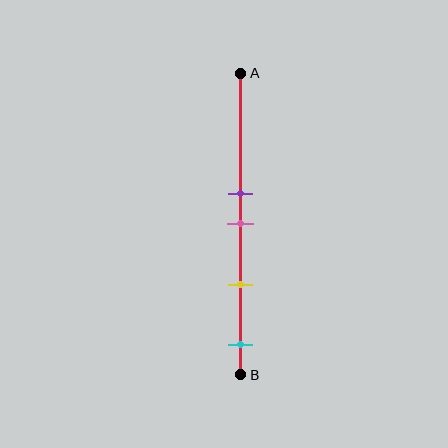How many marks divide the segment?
There are 4 marks dividing the segment.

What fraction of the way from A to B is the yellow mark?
The yellow mark is approximately 70% (0.7) of the way from A to B.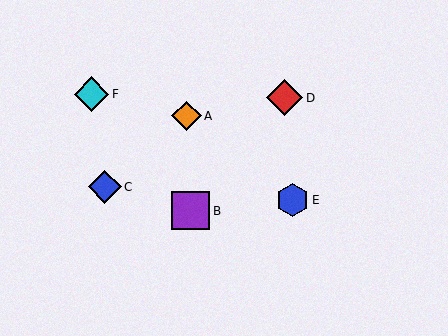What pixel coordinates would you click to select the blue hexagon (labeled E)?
Click at (292, 200) to select the blue hexagon E.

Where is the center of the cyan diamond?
The center of the cyan diamond is at (91, 94).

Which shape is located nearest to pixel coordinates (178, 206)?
The purple square (labeled B) at (191, 211) is nearest to that location.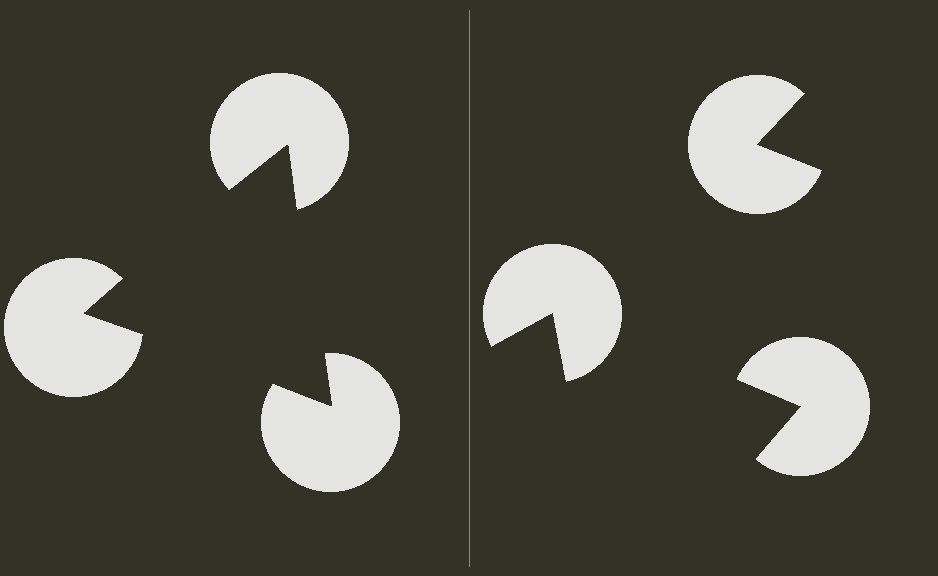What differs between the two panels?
The pac-man discs are positioned identically on both sides; only the wedge orientations differ. On the left they align to a triangle; on the right they are misaligned.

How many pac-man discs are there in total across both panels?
6 — 3 on each side.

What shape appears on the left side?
An illusory triangle.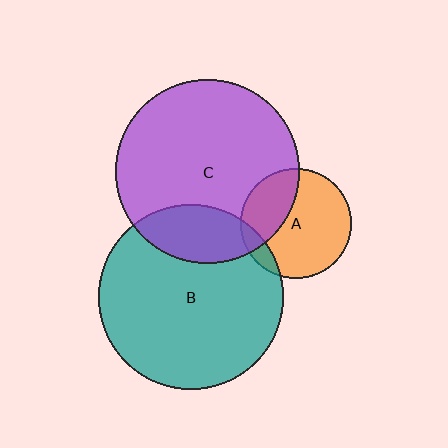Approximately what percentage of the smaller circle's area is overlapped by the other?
Approximately 20%.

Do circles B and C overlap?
Yes.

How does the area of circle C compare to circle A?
Approximately 2.8 times.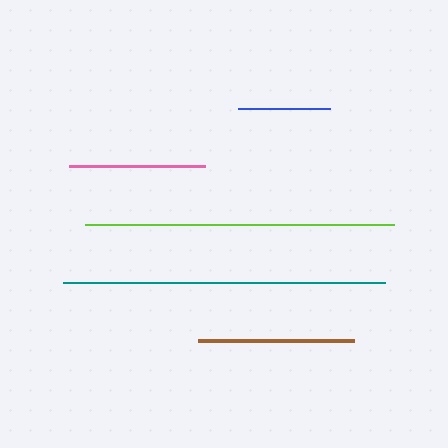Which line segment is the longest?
The teal line is the longest at approximately 322 pixels.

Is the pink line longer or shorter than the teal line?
The teal line is longer than the pink line.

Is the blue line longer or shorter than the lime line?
The lime line is longer than the blue line.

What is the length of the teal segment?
The teal segment is approximately 322 pixels long.